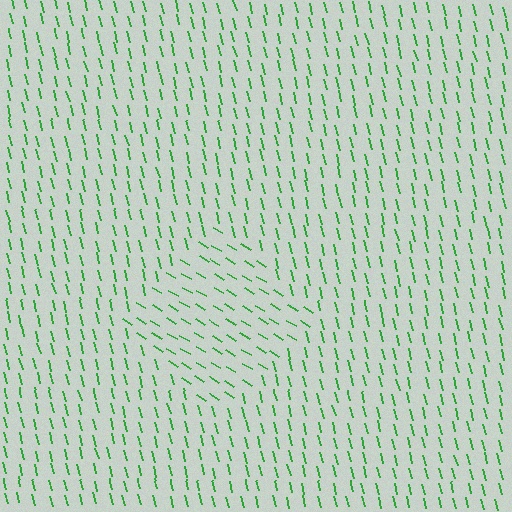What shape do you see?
I see a diamond.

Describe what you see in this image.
The image is filled with small green line segments. A diamond region in the image has lines oriented differently from the surrounding lines, creating a visible texture boundary.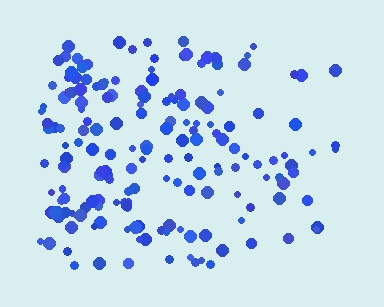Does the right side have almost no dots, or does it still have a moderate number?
Still a moderate number, just noticeably fewer than the left.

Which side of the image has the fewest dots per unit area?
The right.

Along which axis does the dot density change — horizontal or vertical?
Horizontal.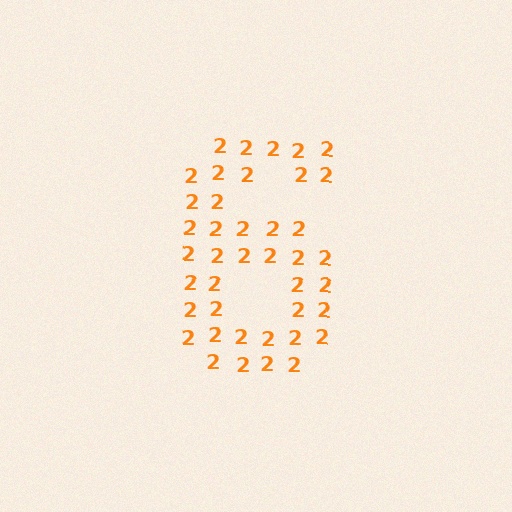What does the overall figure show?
The overall figure shows the digit 6.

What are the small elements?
The small elements are digit 2's.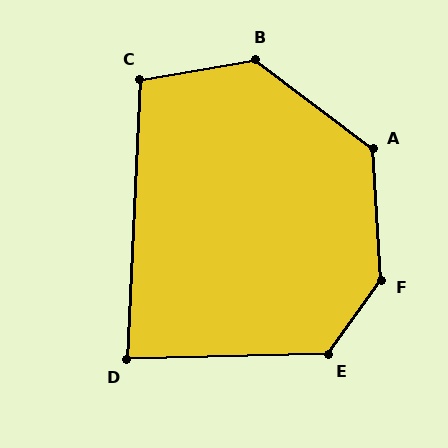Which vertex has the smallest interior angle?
D, at approximately 86 degrees.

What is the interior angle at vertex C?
Approximately 102 degrees (obtuse).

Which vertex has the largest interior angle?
F, at approximately 141 degrees.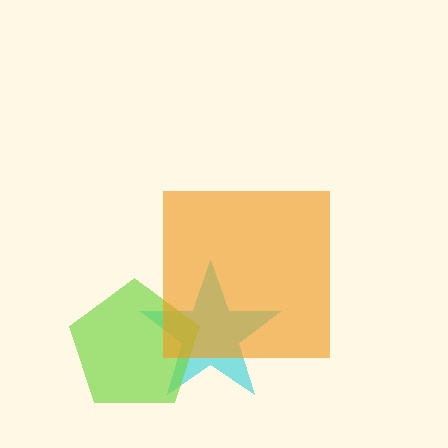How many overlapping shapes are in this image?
There are 3 overlapping shapes in the image.